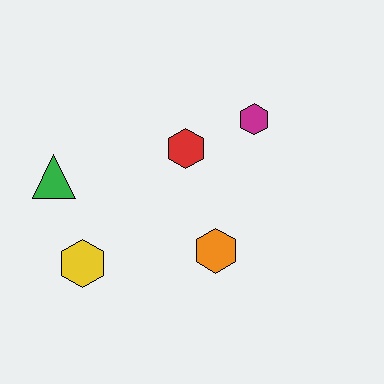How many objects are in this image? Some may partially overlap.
There are 5 objects.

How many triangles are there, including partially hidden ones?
There is 1 triangle.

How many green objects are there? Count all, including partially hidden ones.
There is 1 green object.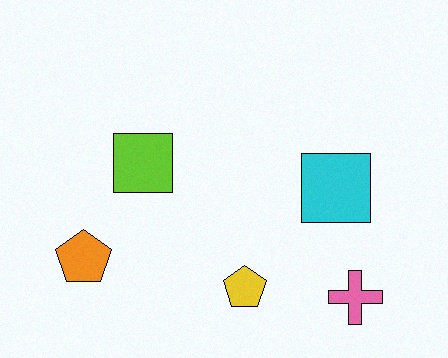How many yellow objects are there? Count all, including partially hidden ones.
There is 1 yellow object.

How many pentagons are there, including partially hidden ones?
There are 2 pentagons.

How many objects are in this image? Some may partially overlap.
There are 5 objects.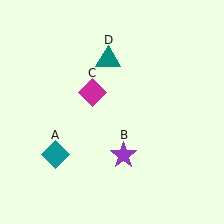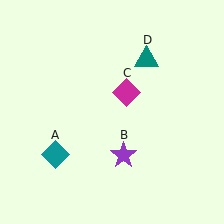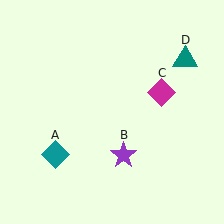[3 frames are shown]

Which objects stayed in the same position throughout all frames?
Teal diamond (object A) and purple star (object B) remained stationary.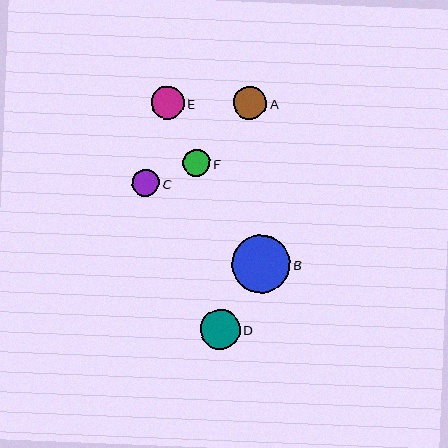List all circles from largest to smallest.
From largest to smallest: B, D, A, E, F, C.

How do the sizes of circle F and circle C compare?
Circle F and circle C are approximately the same size.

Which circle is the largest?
Circle B is the largest with a size of approximately 58 pixels.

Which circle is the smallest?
Circle C is the smallest with a size of approximately 27 pixels.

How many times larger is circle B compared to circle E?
Circle B is approximately 1.8 times the size of circle E.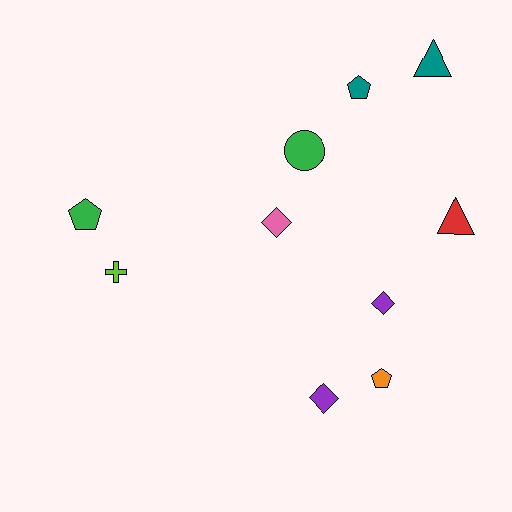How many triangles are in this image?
There are 2 triangles.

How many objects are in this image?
There are 10 objects.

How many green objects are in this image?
There are 2 green objects.